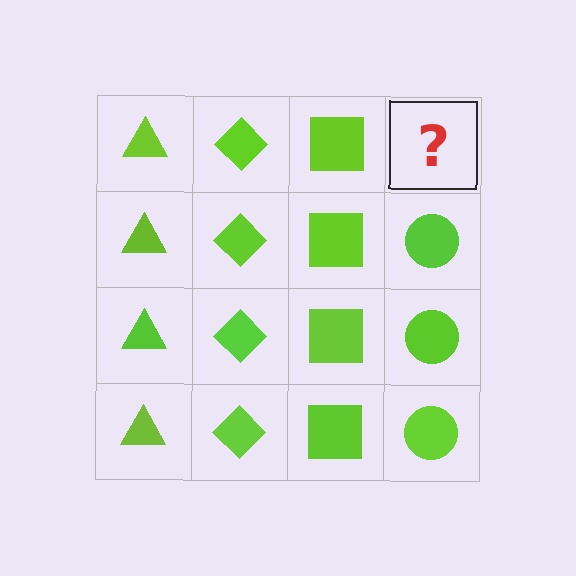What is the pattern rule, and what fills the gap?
The rule is that each column has a consistent shape. The gap should be filled with a lime circle.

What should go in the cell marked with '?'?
The missing cell should contain a lime circle.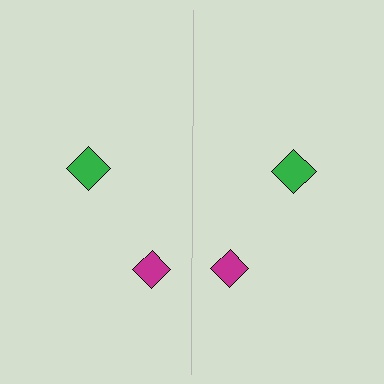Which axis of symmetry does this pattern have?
The pattern has a vertical axis of symmetry running through the center of the image.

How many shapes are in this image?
There are 4 shapes in this image.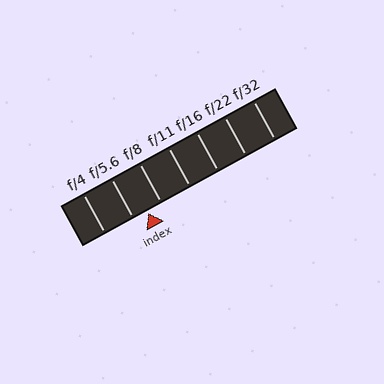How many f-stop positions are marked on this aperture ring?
There are 7 f-stop positions marked.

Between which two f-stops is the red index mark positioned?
The index mark is between f/5.6 and f/8.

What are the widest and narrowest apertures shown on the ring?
The widest aperture shown is f/4 and the narrowest is f/32.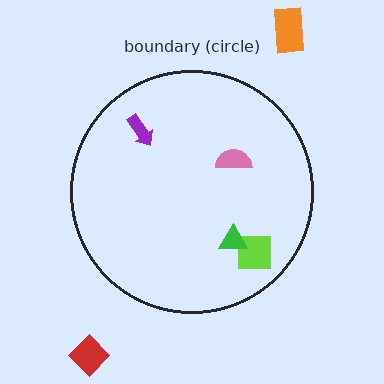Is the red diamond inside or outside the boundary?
Outside.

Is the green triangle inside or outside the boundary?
Inside.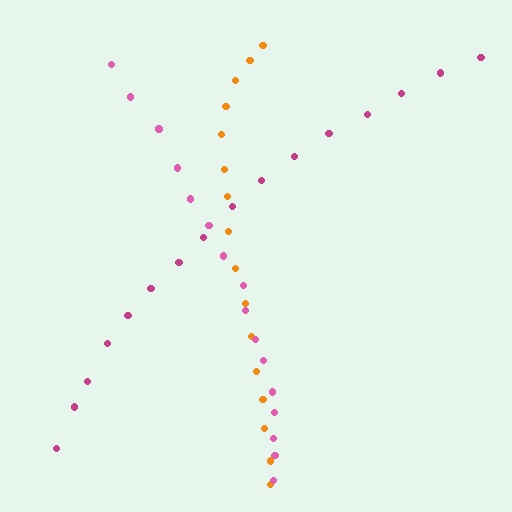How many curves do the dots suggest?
There are 3 distinct paths.